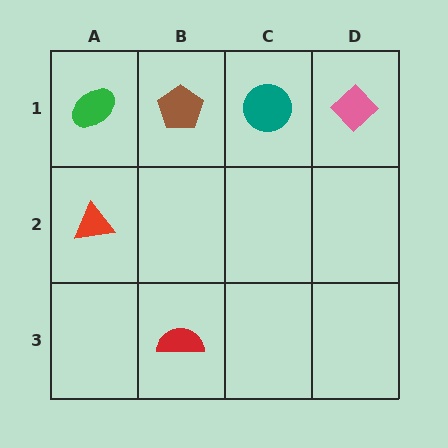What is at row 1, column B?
A brown pentagon.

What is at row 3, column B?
A red semicircle.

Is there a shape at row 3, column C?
No, that cell is empty.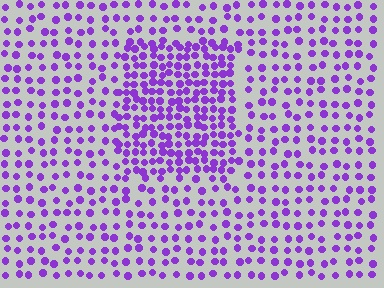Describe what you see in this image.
The image contains small purple elements arranged at two different densities. A rectangle-shaped region is visible where the elements are more densely packed than the surrounding area.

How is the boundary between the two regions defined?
The boundary is defined by a change in element density (approximately 1.9x ratio). All elements are the same color, size, and shape.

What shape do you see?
I see a rectangle.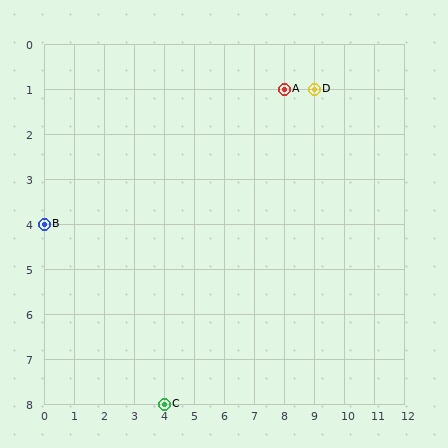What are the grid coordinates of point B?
Point B is at grid coordinates (0, 4).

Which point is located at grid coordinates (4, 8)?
Point C is at (4, 8).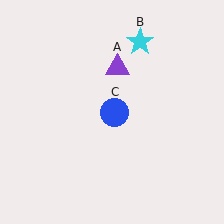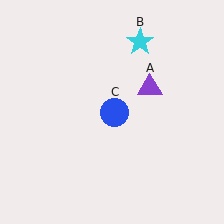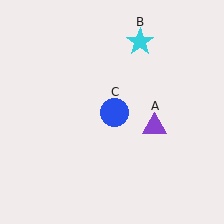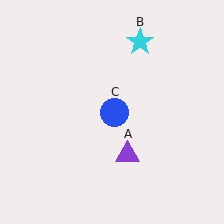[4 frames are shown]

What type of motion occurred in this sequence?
The purple triangle (object A) rotated clockwise around the center of the scene.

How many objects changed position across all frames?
1 object changed position: purple triangle (object A).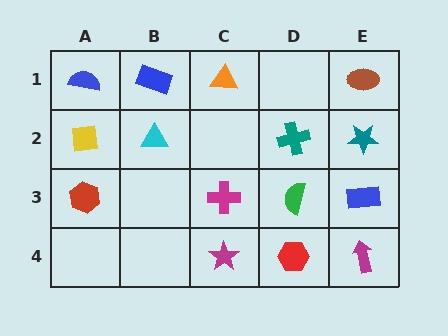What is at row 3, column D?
A green semicircle.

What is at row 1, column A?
A blue semicircle.